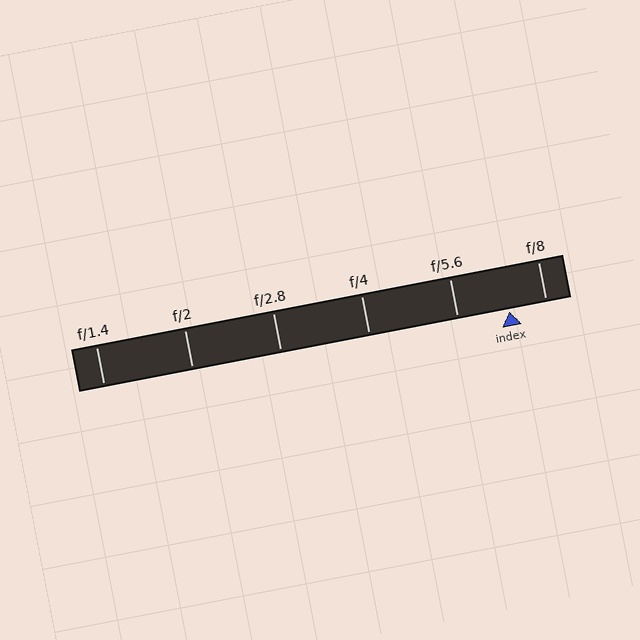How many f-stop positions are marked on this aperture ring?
There are 6 f-stop positions marked.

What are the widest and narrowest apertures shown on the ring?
The widest aperture shown is f/1.4 and the narrowest is f/8.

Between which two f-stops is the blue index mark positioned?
The index mark is between f/5.6 and f/8.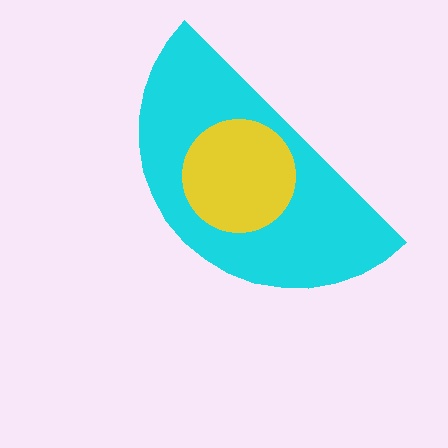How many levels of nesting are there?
2.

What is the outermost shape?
The cyan semicircle.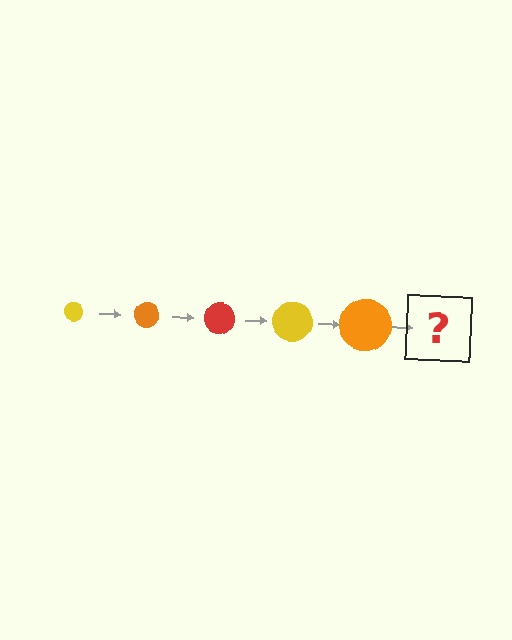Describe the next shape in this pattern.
It should be a red circle, larger than the previous one.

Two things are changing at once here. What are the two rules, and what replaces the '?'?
The two rules are that the circle grows larger each step and the color cycles through yellow, orange, and red. The '?' should be a red circle, larger than the previous one.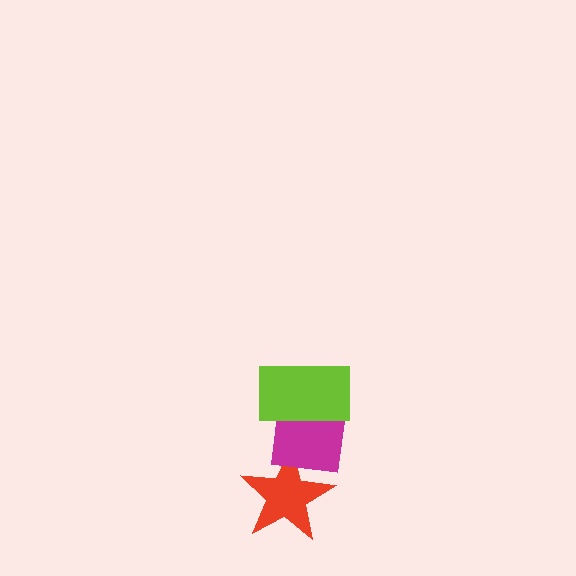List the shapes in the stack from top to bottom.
From top to bottom: the lime rectangle, the magenta square, the red star.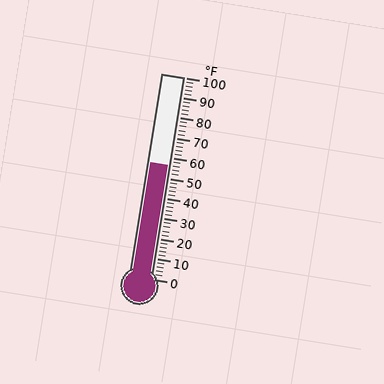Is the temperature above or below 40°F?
The temperature is above 40°F.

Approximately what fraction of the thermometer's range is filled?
The thermometer is filled to approximately 55% of its range.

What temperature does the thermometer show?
The thermometer shows approximately 56°F.